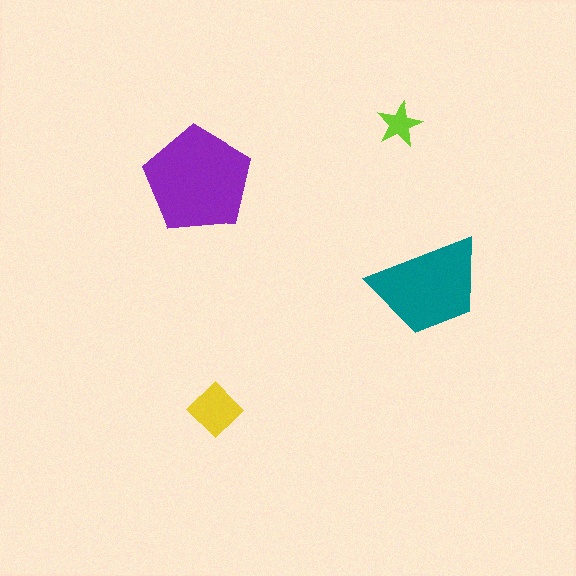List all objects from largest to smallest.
The purple pentagon, the teal trapezoid, the yellow diamond, the lime star.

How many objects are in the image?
There are 4 objects in the image.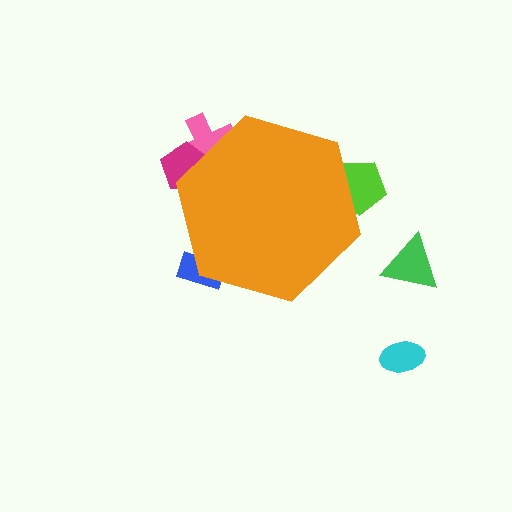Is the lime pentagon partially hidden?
Yes, the lime pentagon is partially hidden behind the orange hexagon.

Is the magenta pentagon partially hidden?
Yes, the magenta pentagon is partially hidden behind the orange hexagon.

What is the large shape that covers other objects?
An orange hexagon.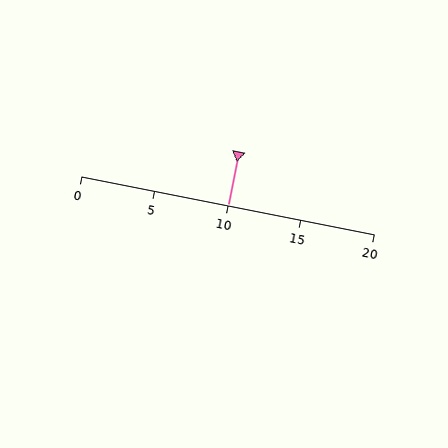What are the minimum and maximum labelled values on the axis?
The axis runs from 0 to 20.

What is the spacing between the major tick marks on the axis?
The major ticks are spaced 5 apart.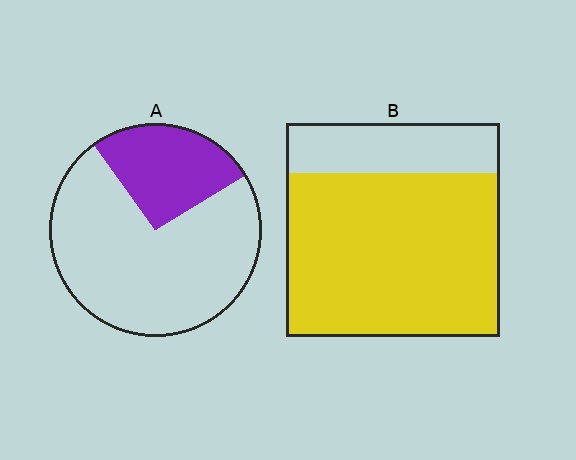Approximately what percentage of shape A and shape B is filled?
A is approximately 25% and B is approximately 75%.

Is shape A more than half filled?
No.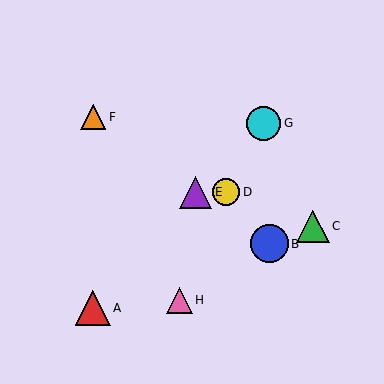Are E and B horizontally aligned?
No, E is at y≈192 and B is at y≈244.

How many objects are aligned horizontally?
2 objects (D, E) are aligned horizontally.